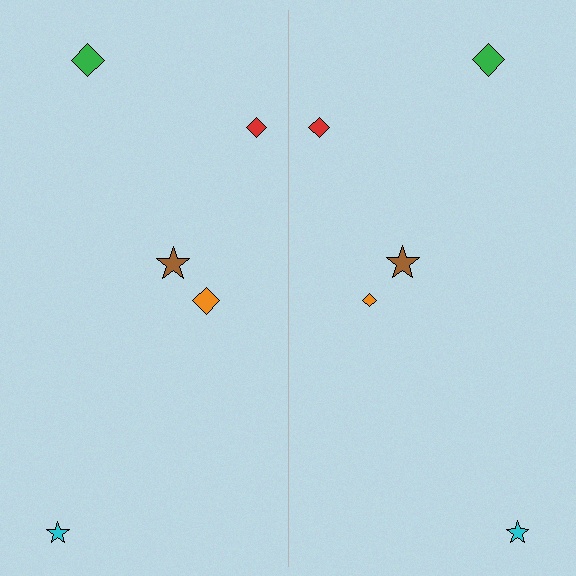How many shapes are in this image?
There are 10 shapes in this image.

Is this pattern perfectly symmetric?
No, the pattern is not perfectly symmetric. The orange diamond on the right side has a different size than its mirror counterpart.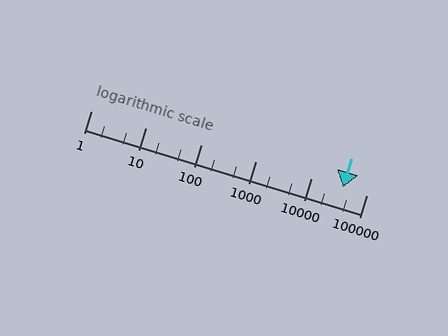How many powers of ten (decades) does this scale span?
The scale spans 5 decades, from 1 to 100000.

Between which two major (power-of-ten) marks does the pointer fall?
The pointer is between 10000 and 100000.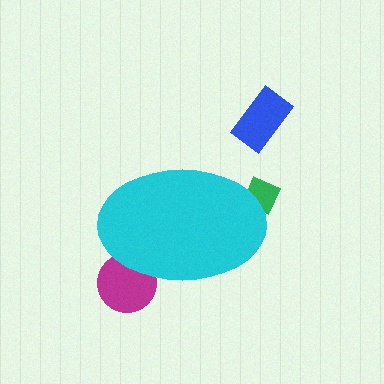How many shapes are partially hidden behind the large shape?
2 shapes are partially hidden.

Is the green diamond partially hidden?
Yes, the green diamond is partially hidden behind the cyan ellipse.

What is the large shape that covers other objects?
A cyan ellipse.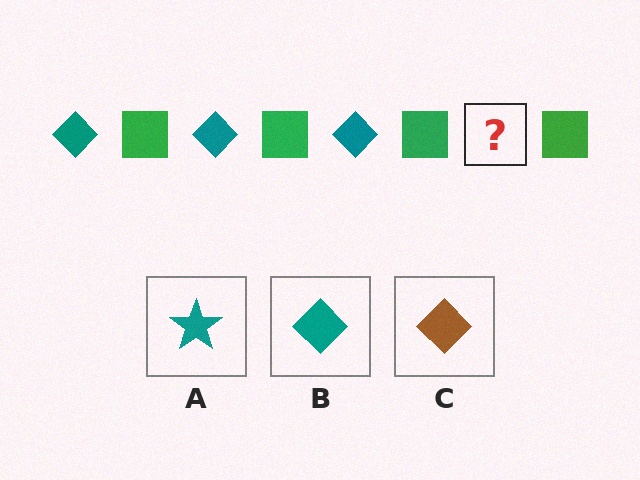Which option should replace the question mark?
Option B.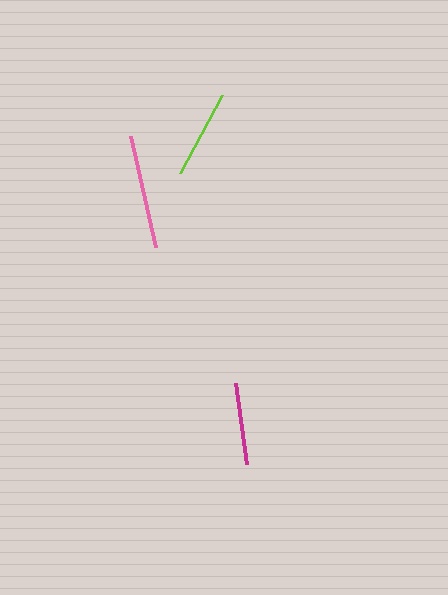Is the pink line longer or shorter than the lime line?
The pink line is longer than the lime line.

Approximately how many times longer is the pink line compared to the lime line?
The pink line is approximately 1.3 times the length of the lime line.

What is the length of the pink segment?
The pink segment is approximately 114 pixels long.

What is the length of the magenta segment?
The magenta segment is approximately 82 pixels long.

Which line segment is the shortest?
The magenta line is the shortest at approximately 82 pixels.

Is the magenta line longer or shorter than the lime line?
The lime line is longer than the magenta line.